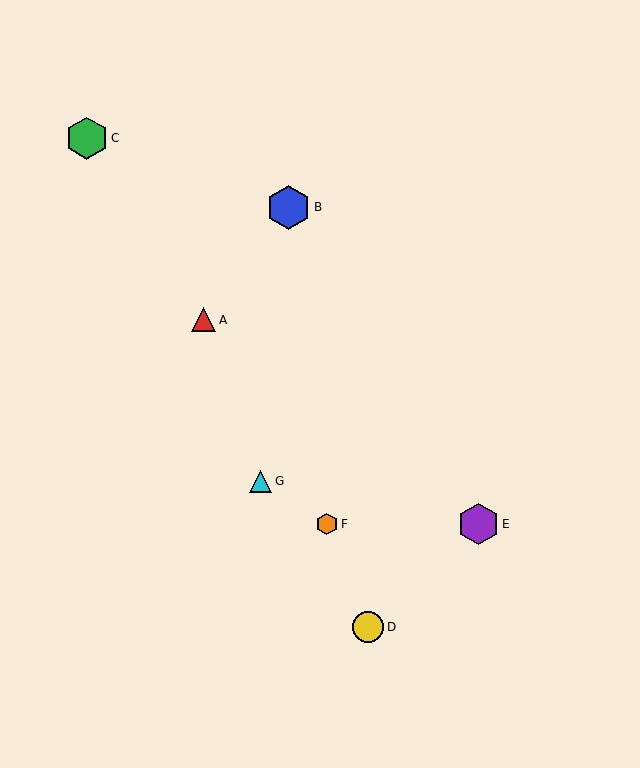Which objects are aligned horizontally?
Objects E, F are aligned horizontally.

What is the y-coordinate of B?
Object B is at y≈207.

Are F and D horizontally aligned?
No, F is at y≈524 and D is at y≈627.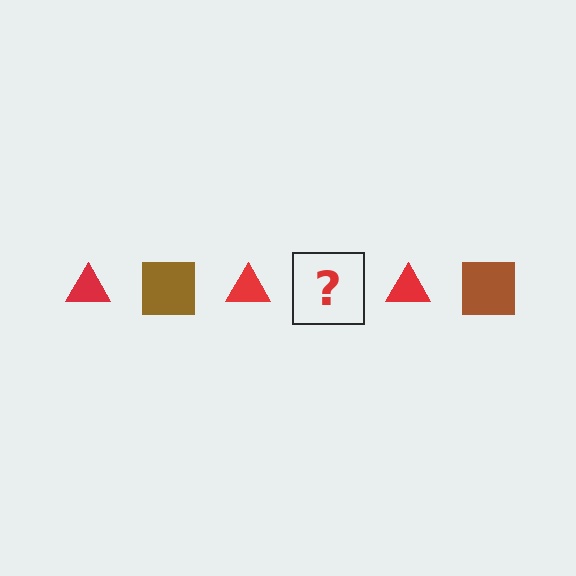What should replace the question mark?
The question mark should be replaced with a brown square.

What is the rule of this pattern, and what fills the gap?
The rule is that the pattern alternates between red triangle and brown square. The gap should be filled with a brown square.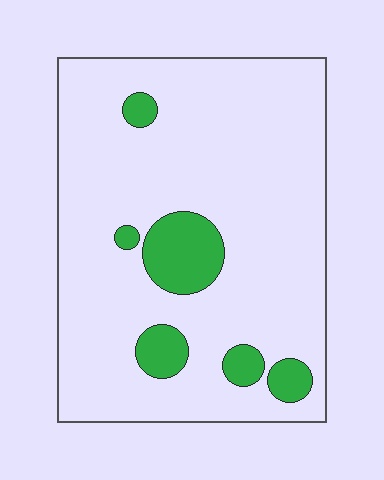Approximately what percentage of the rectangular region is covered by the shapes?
Approximately 15%.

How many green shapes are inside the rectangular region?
6.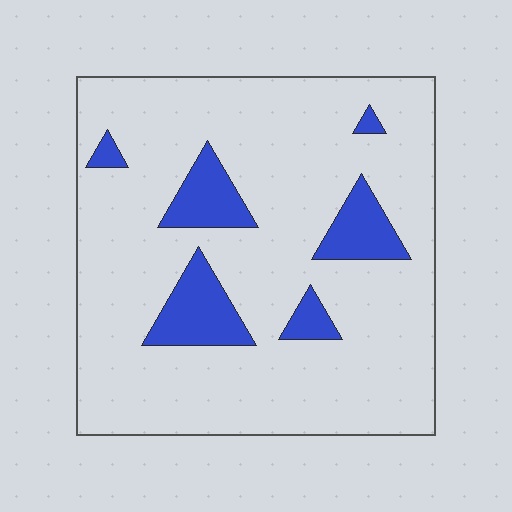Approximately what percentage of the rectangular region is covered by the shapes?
Approximately 15%.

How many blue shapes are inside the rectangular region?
6.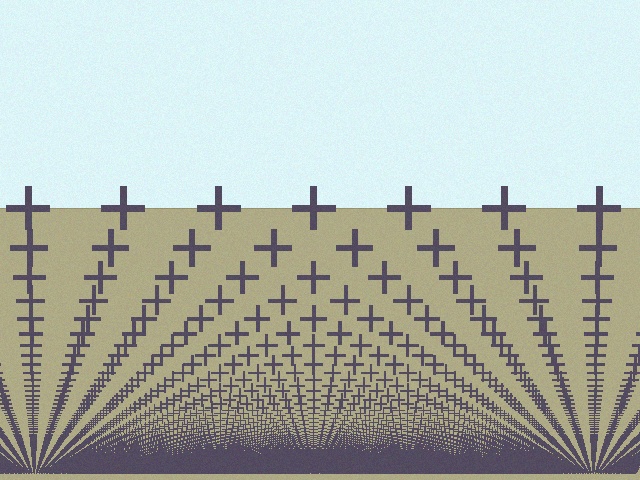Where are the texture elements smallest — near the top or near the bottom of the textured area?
Near the bottom.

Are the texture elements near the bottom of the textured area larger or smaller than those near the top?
Smaller. The gradient is inverted — elements near the bottom are smaller and denser.